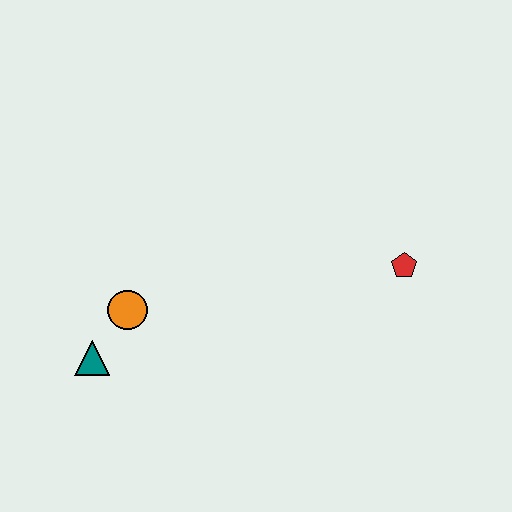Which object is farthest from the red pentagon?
The teal triangle is farthest from the red pentagon.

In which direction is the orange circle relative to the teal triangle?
The orange circle is above the teal triangle.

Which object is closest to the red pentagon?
The orange circle is closest to the red pentagon.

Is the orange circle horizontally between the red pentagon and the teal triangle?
Yes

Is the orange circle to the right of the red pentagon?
No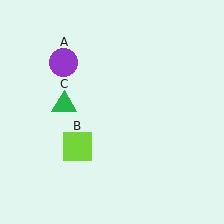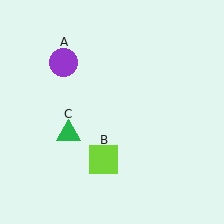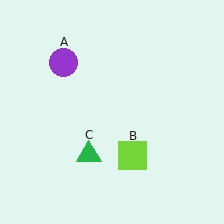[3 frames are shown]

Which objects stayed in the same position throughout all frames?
Purple circle (object A) remained stationary.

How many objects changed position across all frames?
2 objects changed position: lime square (object B), green triangle (object C).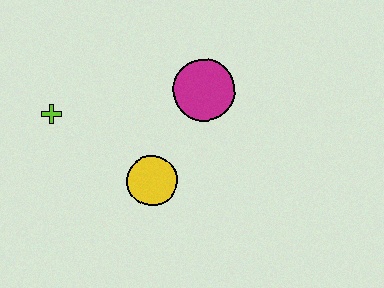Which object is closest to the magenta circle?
The yellow circle is closest to the magenta circle.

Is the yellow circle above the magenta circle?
No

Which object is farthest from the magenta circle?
The lime cross is farthest from the magenta circle.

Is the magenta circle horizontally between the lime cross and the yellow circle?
No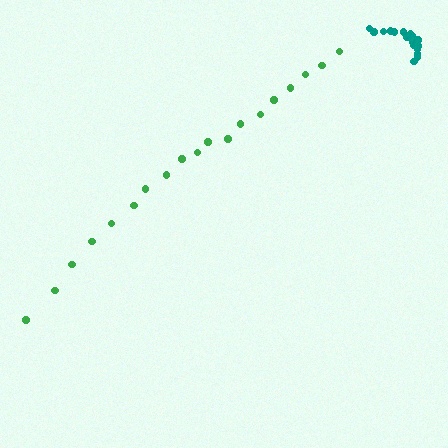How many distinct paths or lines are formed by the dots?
There are 2 distinct paths.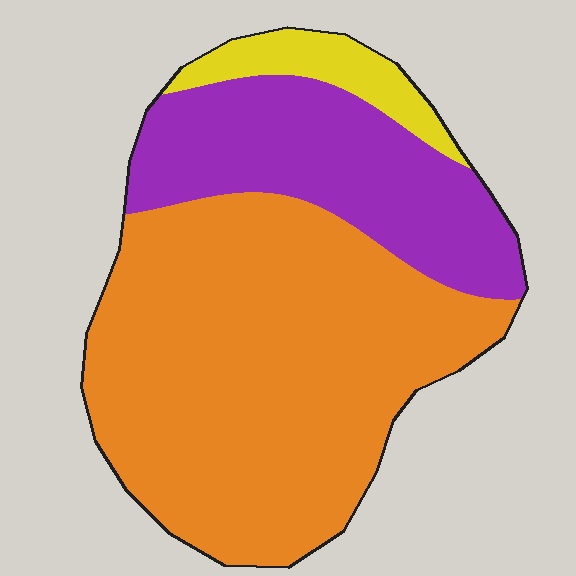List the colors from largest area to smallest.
From largest to smallest: orange, purple, yellow.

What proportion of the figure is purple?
Purple takes up about one quarter (1/4) of the figure.